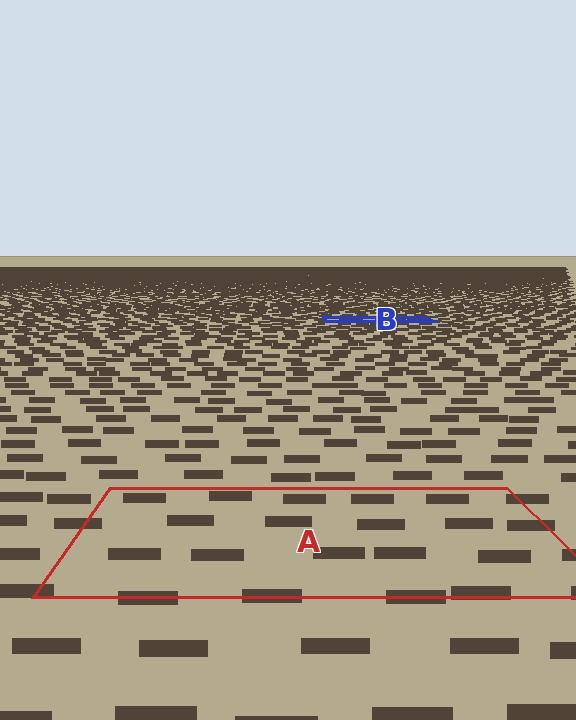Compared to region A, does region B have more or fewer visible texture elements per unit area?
Region B has more texture elements per unit area — they are packed more densely because it is farther away.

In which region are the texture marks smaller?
The texture marks are smaller in region B, because it is farther away.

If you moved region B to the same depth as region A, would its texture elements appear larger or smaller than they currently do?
They would appear larger. At a closer depth, the same texture elements are projected at a bigger on-screen size.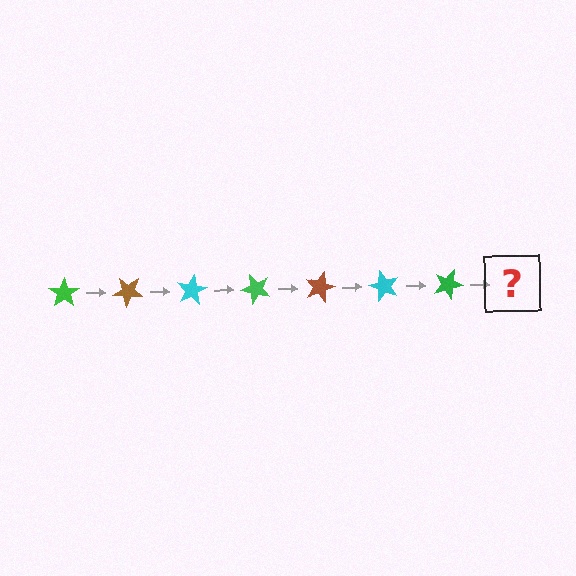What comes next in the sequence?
The next element should be a brown star, rotated 280 degrees from the start.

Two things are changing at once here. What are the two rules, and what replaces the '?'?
The two rules are that it rotates 40 degrees each step and the color cycles through green, brown, and cyan. The '?' should be a brown star, rotated 280 degrees from the start.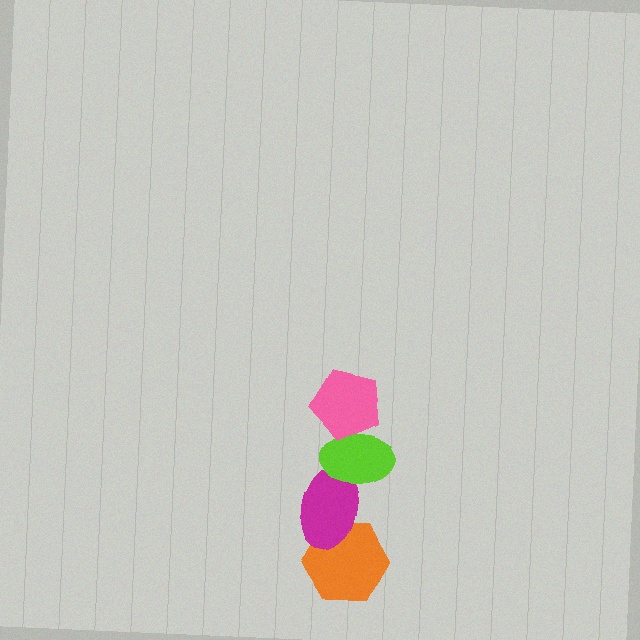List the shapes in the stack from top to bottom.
From top to bottom: the pink pentagon, the lime ellipse, the magenta ellipse, the orange hexagon.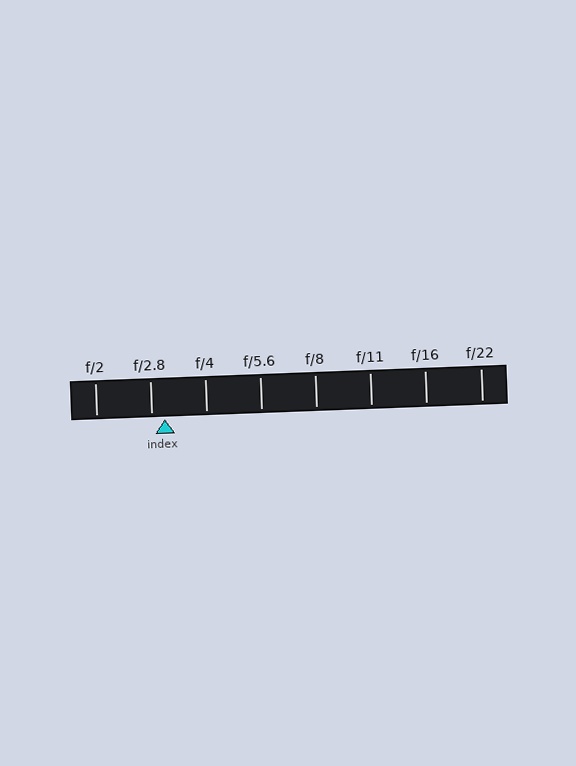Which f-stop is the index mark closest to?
The index mark is closest to f/2.8.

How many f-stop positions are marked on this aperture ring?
There are 8 f-stop positions marked.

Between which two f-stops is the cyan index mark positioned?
The index mark is between f/2.8 and f/4.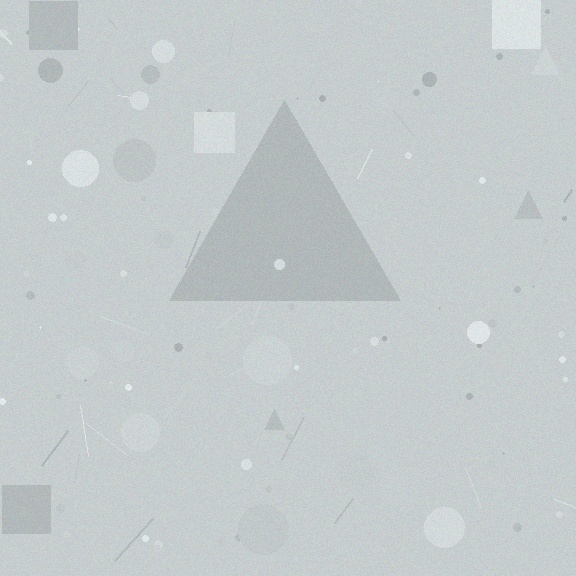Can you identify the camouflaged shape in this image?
The camouflaged shape is a triangle.